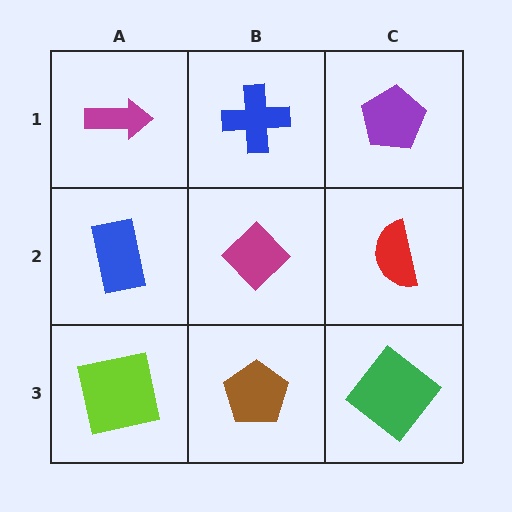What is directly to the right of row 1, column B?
A purple pentagon.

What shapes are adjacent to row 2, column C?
A purple pentagon (row 1, column C), a green diamond (row 3, column C), a magenta diamond (row 2, column B).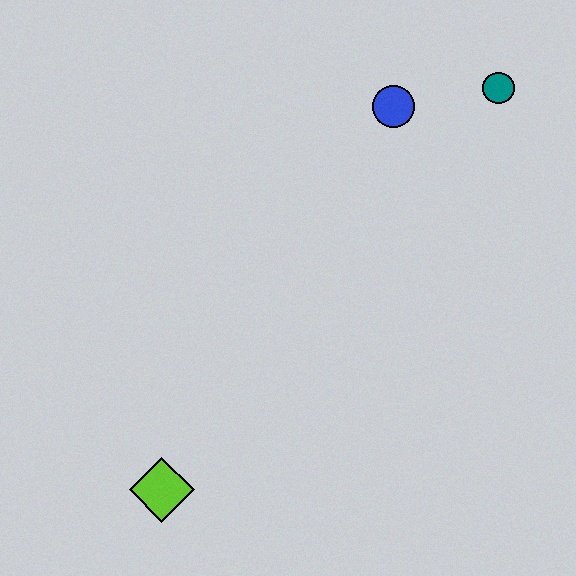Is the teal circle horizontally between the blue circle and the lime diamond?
No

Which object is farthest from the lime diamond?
The teal circle is farthest from the lime diamond.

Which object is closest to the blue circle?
The teal circle is closest to the blue circle.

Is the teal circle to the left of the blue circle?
No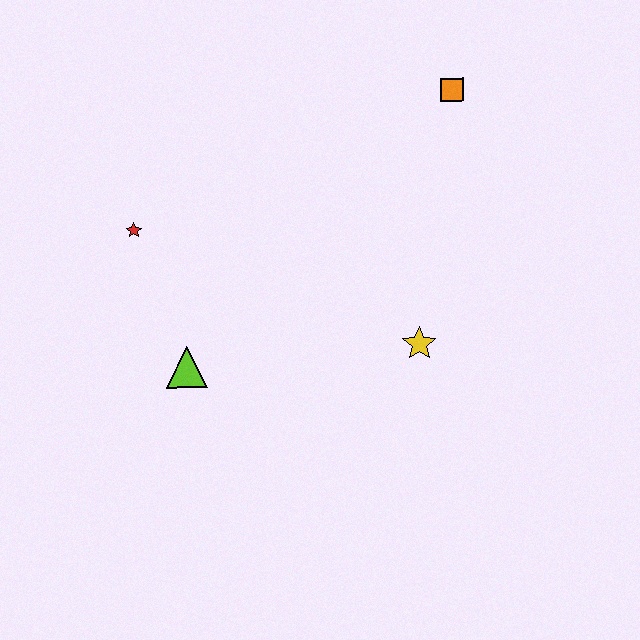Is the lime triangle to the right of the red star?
Yes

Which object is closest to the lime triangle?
The red star is closest to the lime triangle.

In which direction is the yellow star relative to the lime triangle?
The yellow star is to the right of the lime triangle.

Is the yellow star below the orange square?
Yes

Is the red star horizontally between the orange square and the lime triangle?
No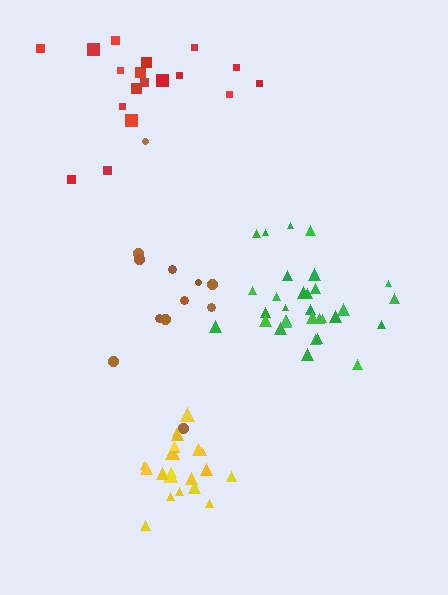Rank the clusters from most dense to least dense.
green, yellow, red, brown.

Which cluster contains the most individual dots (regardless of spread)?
Green (33).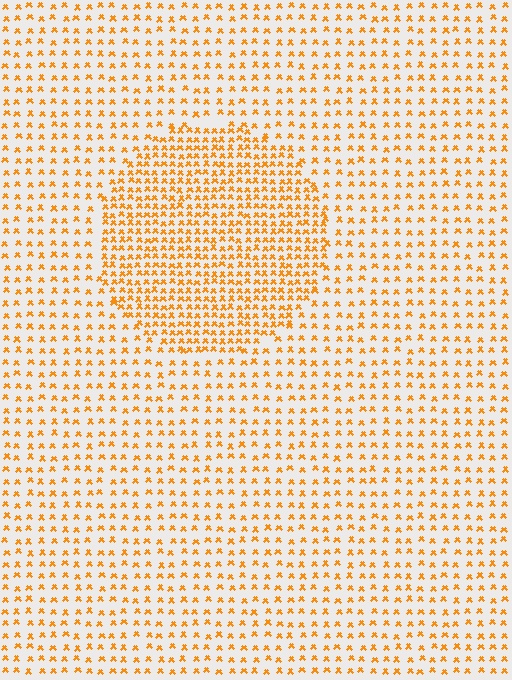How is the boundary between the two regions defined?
The boundary is defined by a change in element density (approximately 2.0x ratio). All elements are the same color, size, and shape.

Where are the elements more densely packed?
The elements are more densely packed inside the circle boundary.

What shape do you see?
I see a circle.